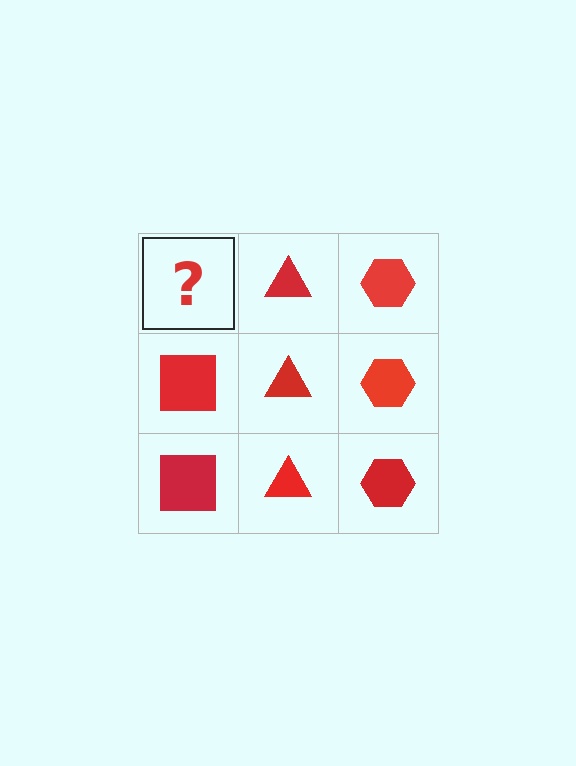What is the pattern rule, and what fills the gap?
The rule is that each column has a consistent shape. The gap should be filled with a red square.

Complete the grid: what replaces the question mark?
The question mark should be replaced with a red square.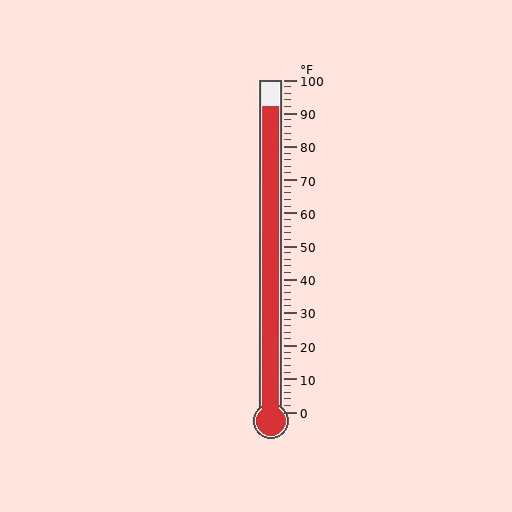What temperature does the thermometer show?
The thermometer shows approximately 92°F.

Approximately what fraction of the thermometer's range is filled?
The thermometer is filled to approximately 90% of its range.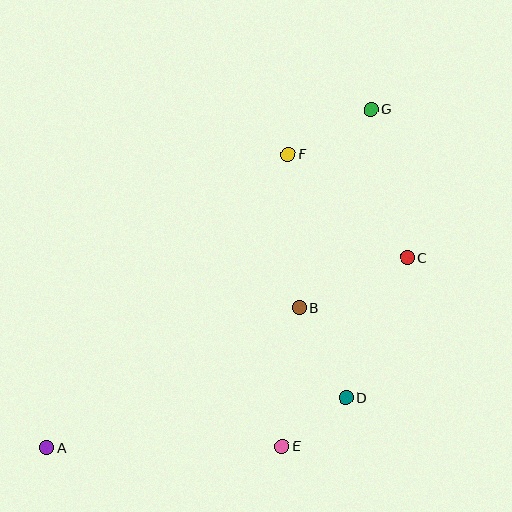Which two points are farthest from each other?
Points A and G are farthest from each other.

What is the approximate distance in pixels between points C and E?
The distance between C and E is approximately 226 pixels.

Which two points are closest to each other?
Points D and E are closest to each other.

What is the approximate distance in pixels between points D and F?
The distance between D and F is approximately 250 pixels.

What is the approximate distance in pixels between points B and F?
The distance between B and F is approximately 154 pixels.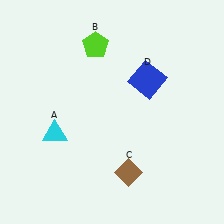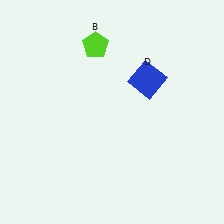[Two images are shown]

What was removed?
The brown diamond (C), the cyan triangle (A) were removed in Image 2.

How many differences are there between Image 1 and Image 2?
There are 2 differences between the two images.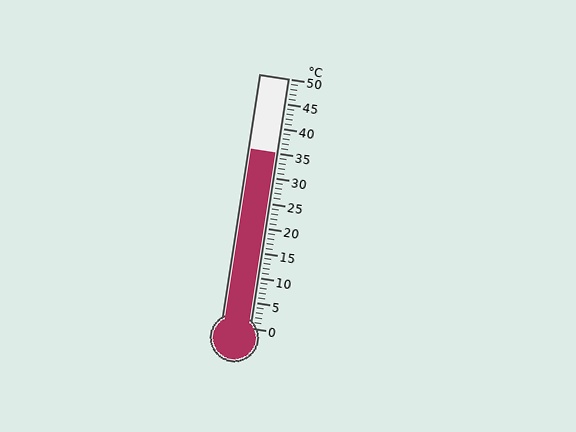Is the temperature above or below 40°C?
The temperature is below 40°C.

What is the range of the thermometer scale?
The thermometer scale ranges from 0°C to 50°C.